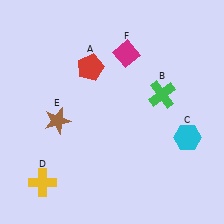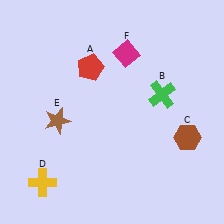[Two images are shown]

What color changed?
The hexagon (C) changed from cyan in Image 1 to brown in Image 2.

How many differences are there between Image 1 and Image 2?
There is 1 difference between the two images.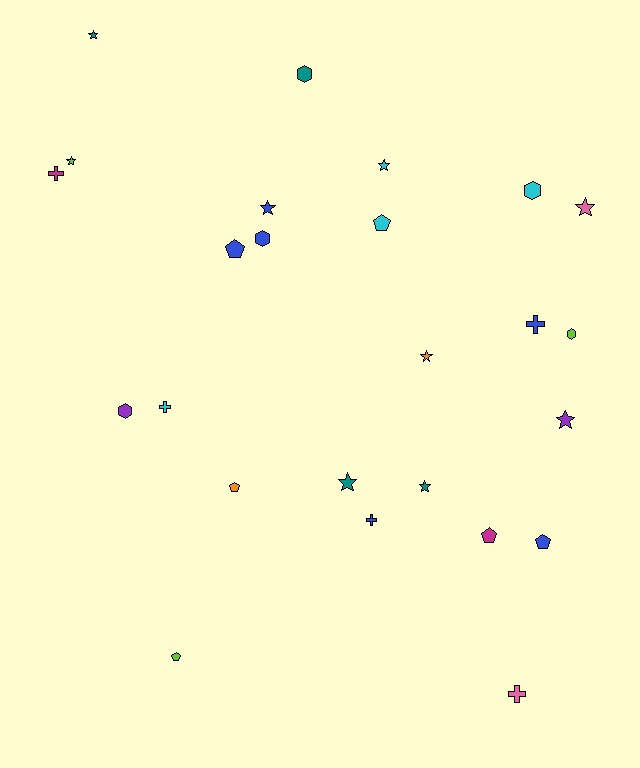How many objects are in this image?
There are 25 objects.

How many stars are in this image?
There are 9 stars.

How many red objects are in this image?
There are no red objects.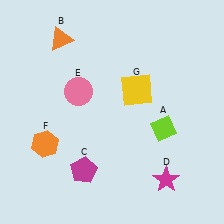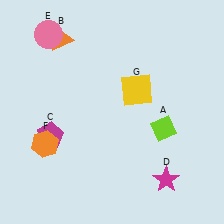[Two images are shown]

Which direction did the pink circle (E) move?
The pink circle (E) moved up.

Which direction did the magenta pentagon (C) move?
The magenta pentagon (C) moved up.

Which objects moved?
The objects that moved are: the magenta pentagon (C), the pink circle (E).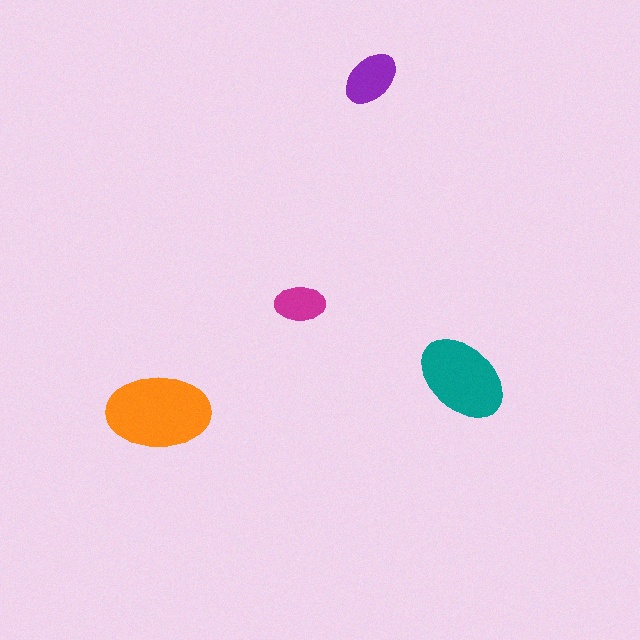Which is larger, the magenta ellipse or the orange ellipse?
The orange one.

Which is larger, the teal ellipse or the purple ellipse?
The teal one.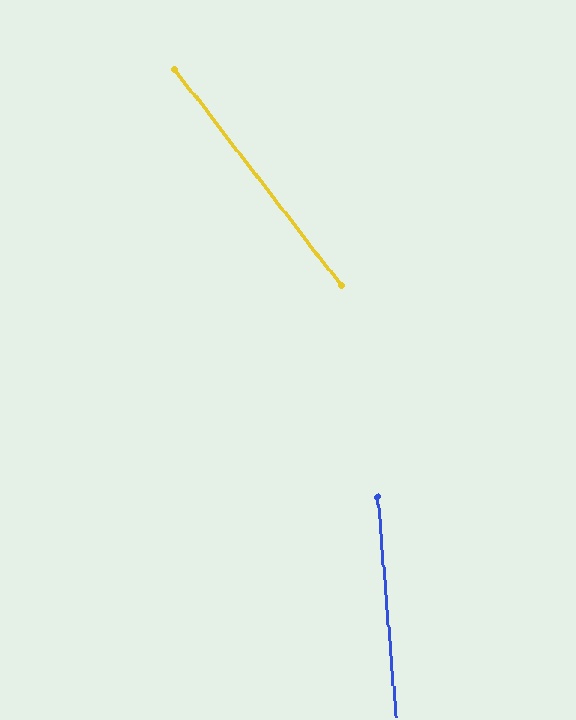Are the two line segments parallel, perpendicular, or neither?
Neither parallel nor perpendicular — they differ by about 33°.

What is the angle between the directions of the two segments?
Approximately 33 degrees.